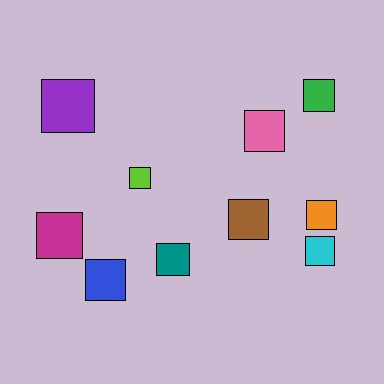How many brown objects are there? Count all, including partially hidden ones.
There is 1 brown object.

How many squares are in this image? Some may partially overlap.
There are 10 squares.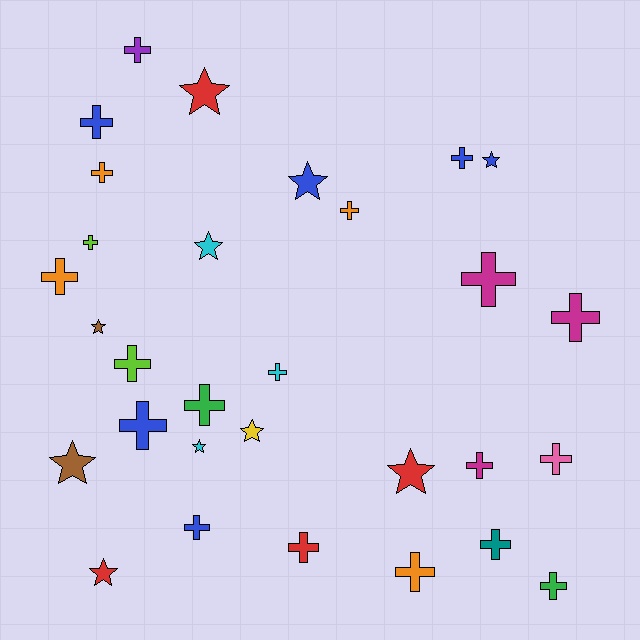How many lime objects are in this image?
There are 2 lime objects.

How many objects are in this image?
There are 30 objects.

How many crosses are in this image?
There are 20 crosses.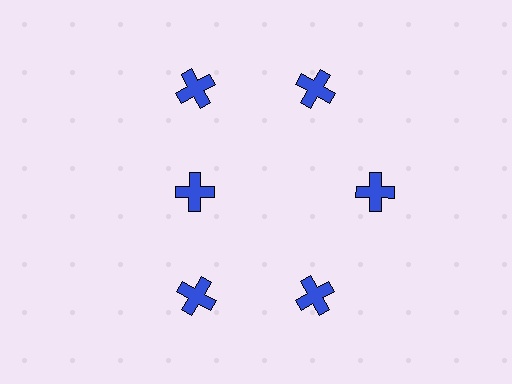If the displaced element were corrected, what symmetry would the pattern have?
It would have 6-fold rotational symmetry — the pattern would map onto itself every 60 degrees.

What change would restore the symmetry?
The symmetry would be restored by moving it outward, back onto the ring so that all 6 crosses sit at equal angles and equal distance from the center.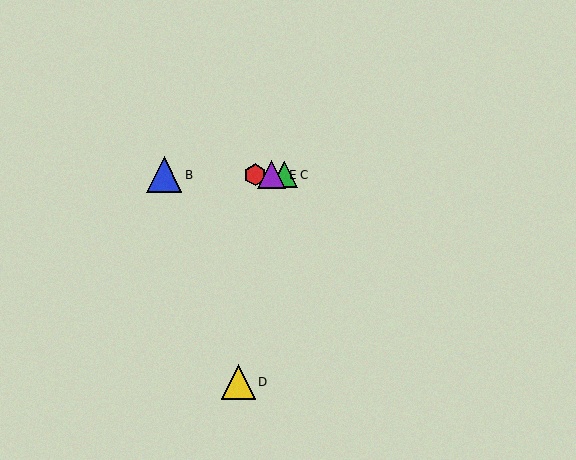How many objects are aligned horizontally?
4 objects (A, B, C, E) are aligned horizontally.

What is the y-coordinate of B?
Object B is at y≈175.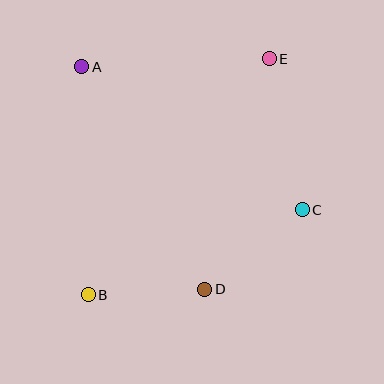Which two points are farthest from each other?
Points B and E are farthest from each other.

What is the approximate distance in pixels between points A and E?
The distance between A and E is approximately 188 pixels.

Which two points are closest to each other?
Points B and D are closest to each other.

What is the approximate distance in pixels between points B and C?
The distance between B and C is approximately 231 pixels.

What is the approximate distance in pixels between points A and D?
The distance between A and D is approximately 254 pixels.